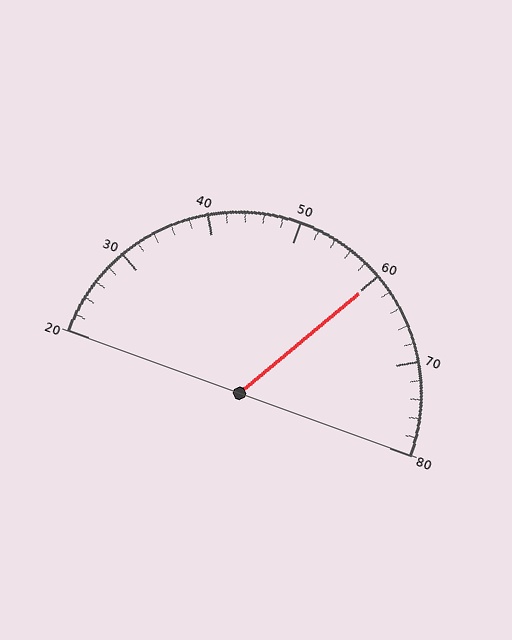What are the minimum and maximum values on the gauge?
The gauge ranges from 20 to 80.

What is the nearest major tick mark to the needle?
The nearest major tick mark is 60.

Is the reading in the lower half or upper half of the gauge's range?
The reading is in the upper half of the range (20 to 80).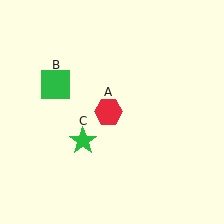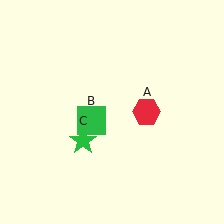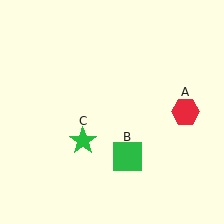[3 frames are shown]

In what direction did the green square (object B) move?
The green square (object B) moved down and to the right.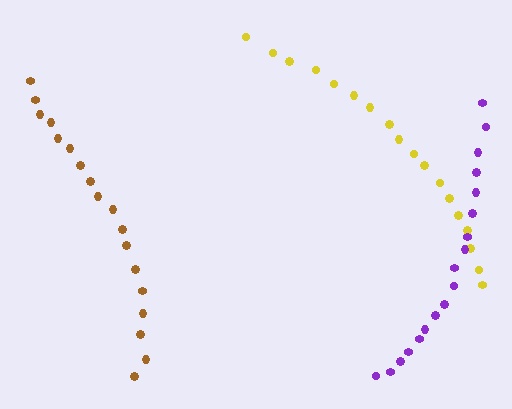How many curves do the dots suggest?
There are 3 distinct paths.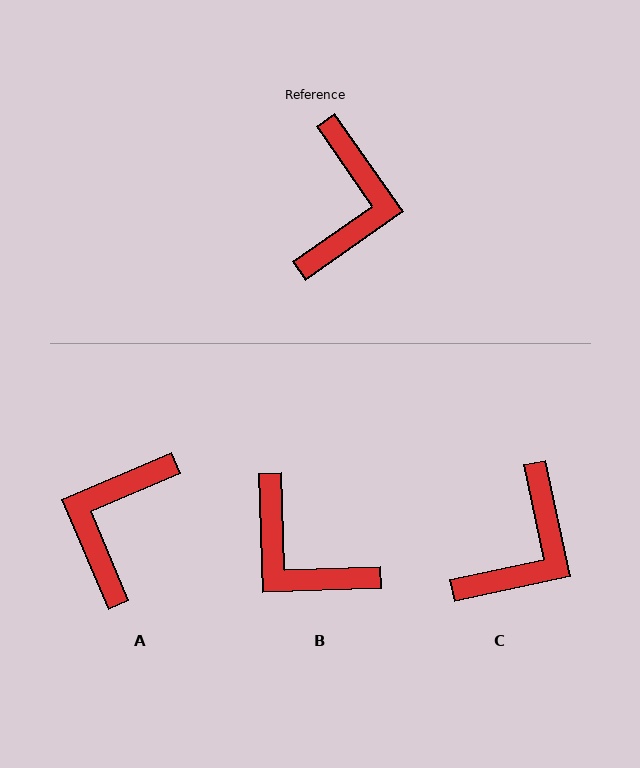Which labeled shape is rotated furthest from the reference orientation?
A, about 168 degrees away.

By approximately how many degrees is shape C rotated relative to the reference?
Approximately 23 degrees clockwise.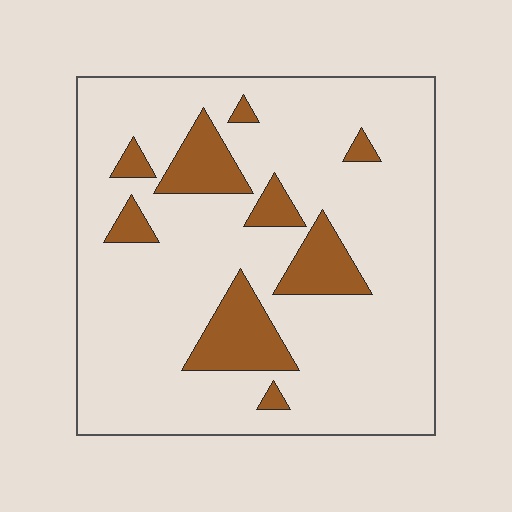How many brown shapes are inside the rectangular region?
9.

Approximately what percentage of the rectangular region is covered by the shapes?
Approximately 15%.